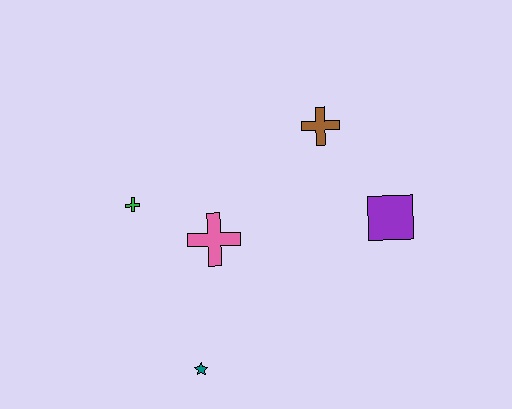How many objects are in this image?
There are 5 objects.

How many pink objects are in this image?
There is 1 pink object.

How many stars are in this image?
There is 1 star.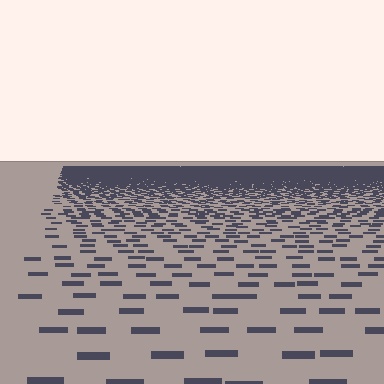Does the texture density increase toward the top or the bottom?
Density increases toward the top.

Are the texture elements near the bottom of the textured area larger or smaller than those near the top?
Larger. Near the bottom, elements are closer to the viewer and appear at a bigger on-screen size.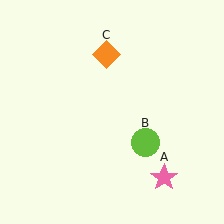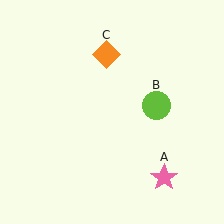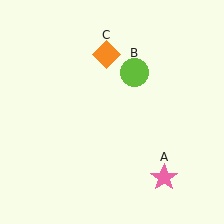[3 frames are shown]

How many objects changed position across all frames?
1 object changed position: lime circle (object B).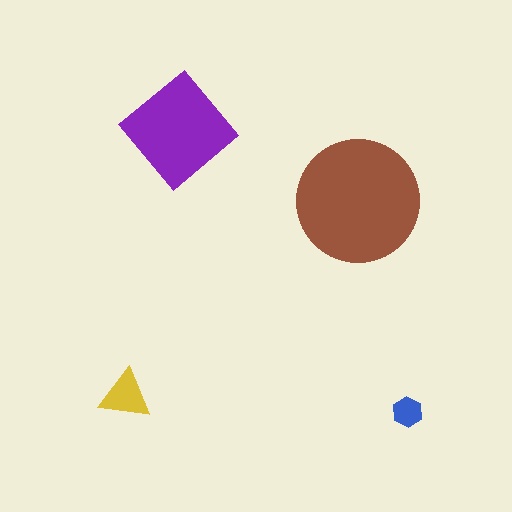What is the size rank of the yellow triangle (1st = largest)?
3rd.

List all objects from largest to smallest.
The brown circle, the purple diamond, the yellow triangle, the blue hexagon.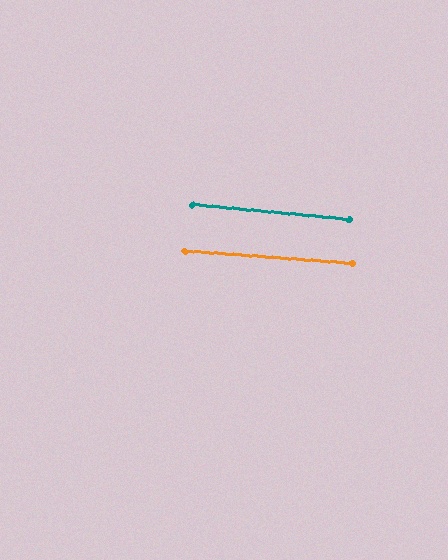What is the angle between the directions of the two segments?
Approximately 1 degree.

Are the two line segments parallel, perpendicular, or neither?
Parallel — their directions differ by only 1.4°.